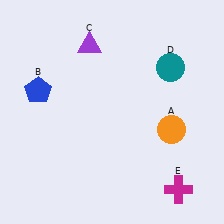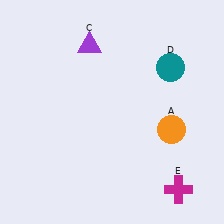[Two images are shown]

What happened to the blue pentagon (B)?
The blue pentagon (B) was removed in Image 2. It was in the top-left area of Image 1.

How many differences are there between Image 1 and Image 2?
There is 1 difference between the two images.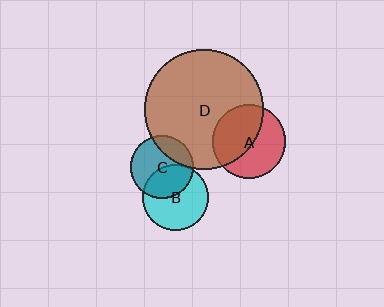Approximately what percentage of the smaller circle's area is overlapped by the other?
Approximately 5%.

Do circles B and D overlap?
Yes.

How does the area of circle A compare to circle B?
Approximately 1.2 times.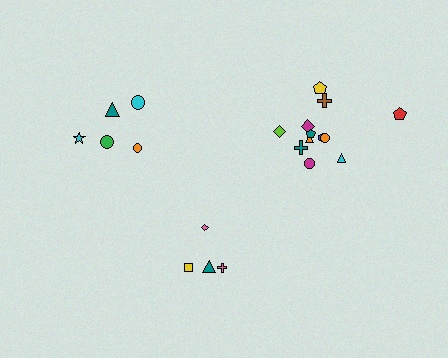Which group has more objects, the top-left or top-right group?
The top-right group.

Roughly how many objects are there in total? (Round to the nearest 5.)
Roughly 20 objects in total.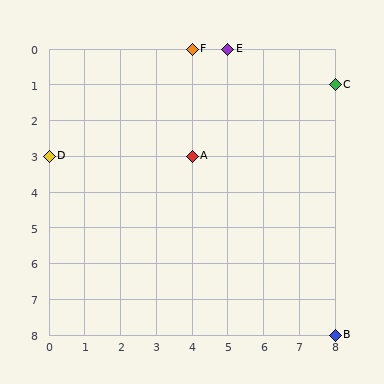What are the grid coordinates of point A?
Point A is at grid coordinates (4, 3).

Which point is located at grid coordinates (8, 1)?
Point C is at (8, 1).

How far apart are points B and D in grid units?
Points B and D are 8 columns and 5 rows apart (about 9.4 grid units diagonally).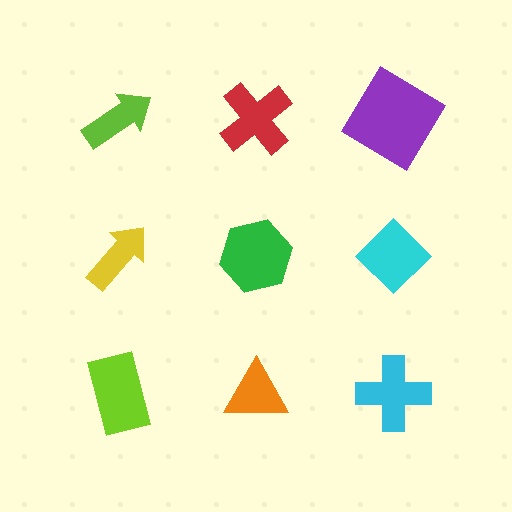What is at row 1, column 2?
A red cross.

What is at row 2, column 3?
A cyan diamond.